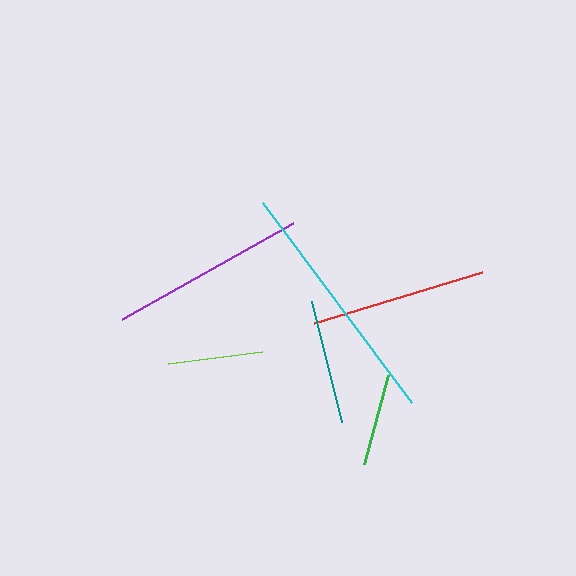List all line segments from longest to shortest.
From longest to shortest: cyan, purple, red, teal, lime, green.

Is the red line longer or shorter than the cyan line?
The cyan line is longer than the red line.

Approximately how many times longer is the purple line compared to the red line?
The purple line is approximately 1.1 times the length of the red line.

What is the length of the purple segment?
The purple segment is approximately 197 pixels long.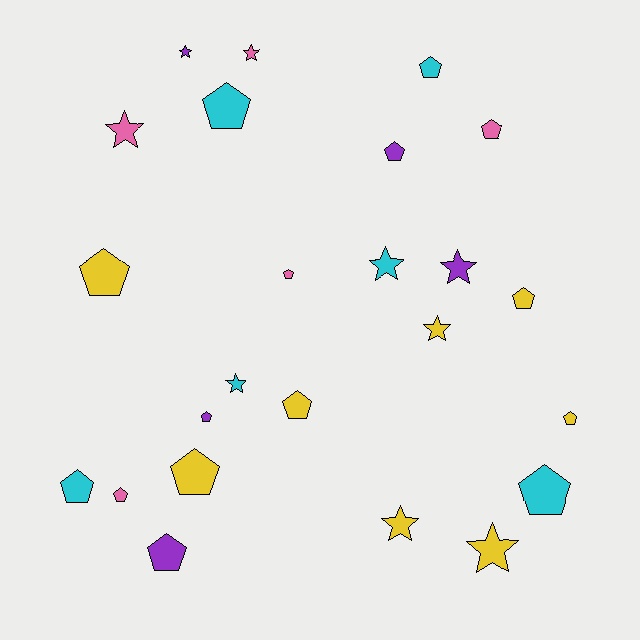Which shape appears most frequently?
Pentagon, with 15 objects.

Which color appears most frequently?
Yellow, with 8 objects.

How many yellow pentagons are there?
There are 5 yellow pentagons.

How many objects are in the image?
There are 24 objects.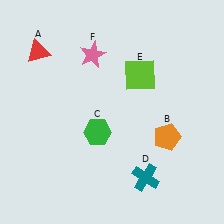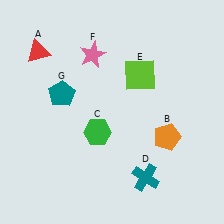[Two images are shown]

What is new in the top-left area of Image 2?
A teal pentagon (G) was added in the top-left area of Image 2.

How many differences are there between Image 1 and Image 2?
There is 1 difference between the two images.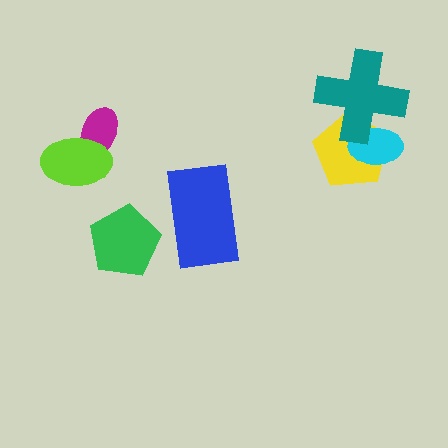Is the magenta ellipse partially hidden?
Yes, it is partially covered by another shape.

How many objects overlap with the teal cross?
2 objects overlap with the teal cross.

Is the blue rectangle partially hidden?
No, no other shape covers it.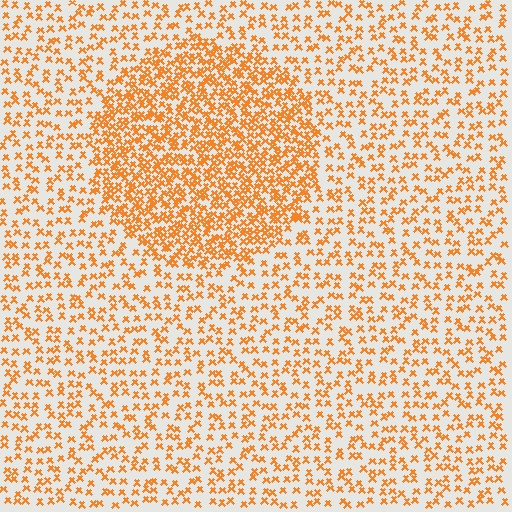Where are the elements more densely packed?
The elements are more densely packed inside the circle boundary.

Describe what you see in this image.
The image contains small orange elements arranged at two different densities. A circle-shaped region is visible where the elements are more densely packed than the surrounding area.